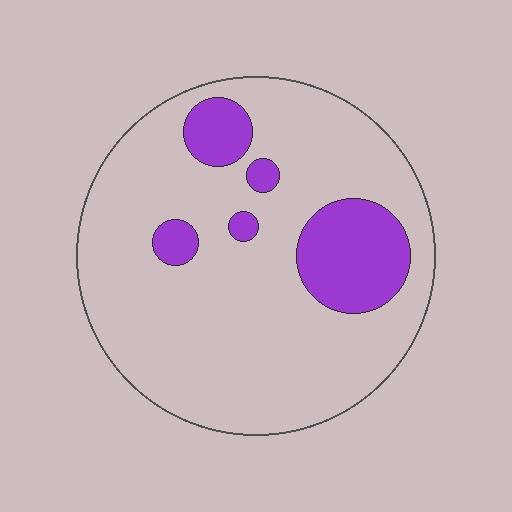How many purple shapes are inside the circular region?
5.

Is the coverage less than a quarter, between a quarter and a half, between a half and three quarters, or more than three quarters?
Less than a quarter.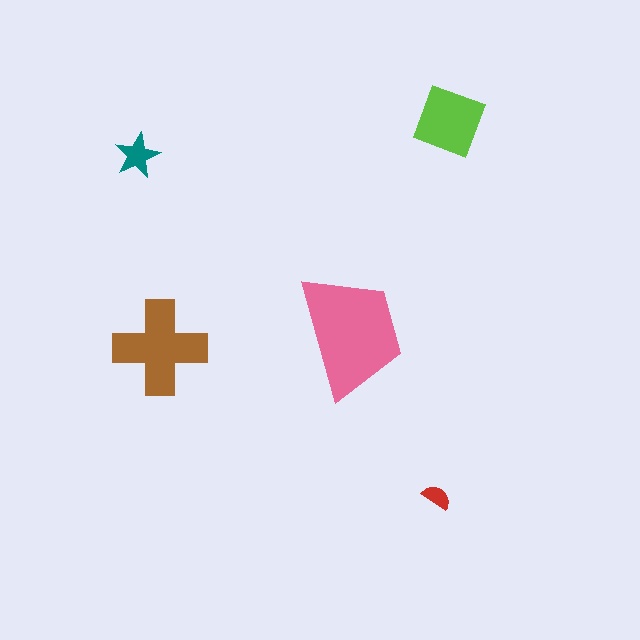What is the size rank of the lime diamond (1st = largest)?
3rd.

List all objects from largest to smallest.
The pink trapezoid, the brown cross, the lime diamond, the teal star, the red semicircle.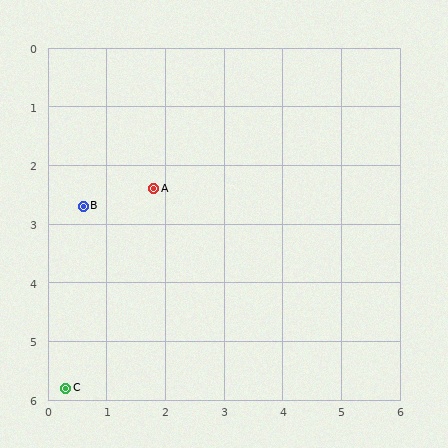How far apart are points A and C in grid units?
Points A and C are about 3.7 grid units apart.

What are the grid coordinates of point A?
Point A is at approximately (1.8, 2.4).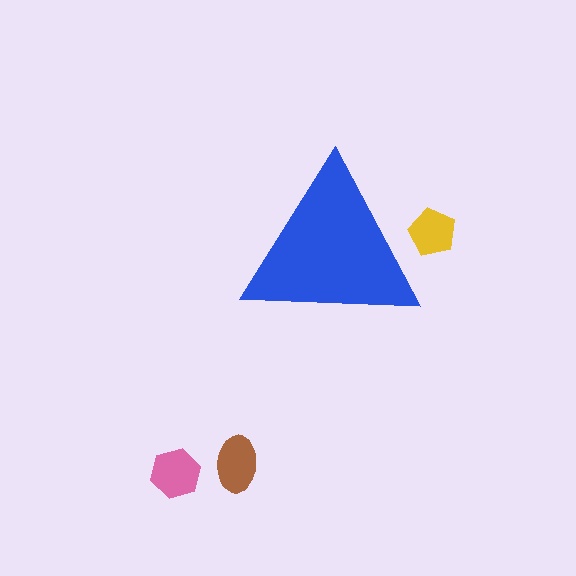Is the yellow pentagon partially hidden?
Yes, the yellow pentagon is partially hidden behind the blue triangle.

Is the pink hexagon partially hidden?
No, the pink hexagon is fully visible.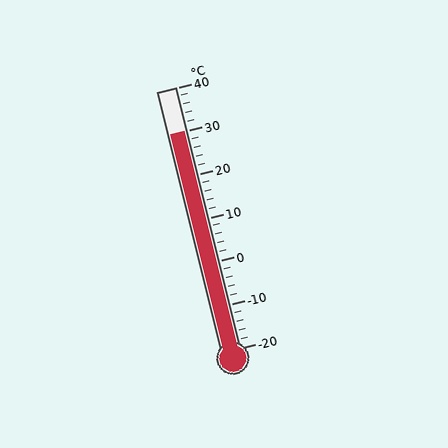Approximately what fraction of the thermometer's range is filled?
The thermometer is filled to approximately 85% of its range.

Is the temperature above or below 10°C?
The temperature is above 10°C.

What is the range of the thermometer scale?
The thermometer scale ranges from -20°C to 40°C.